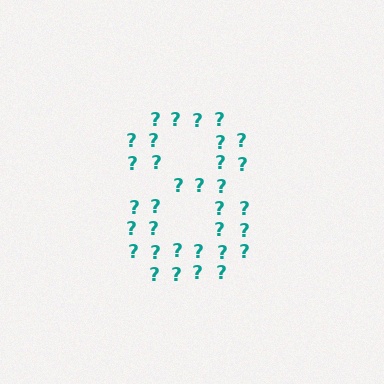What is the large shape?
The large shape is the digit 8.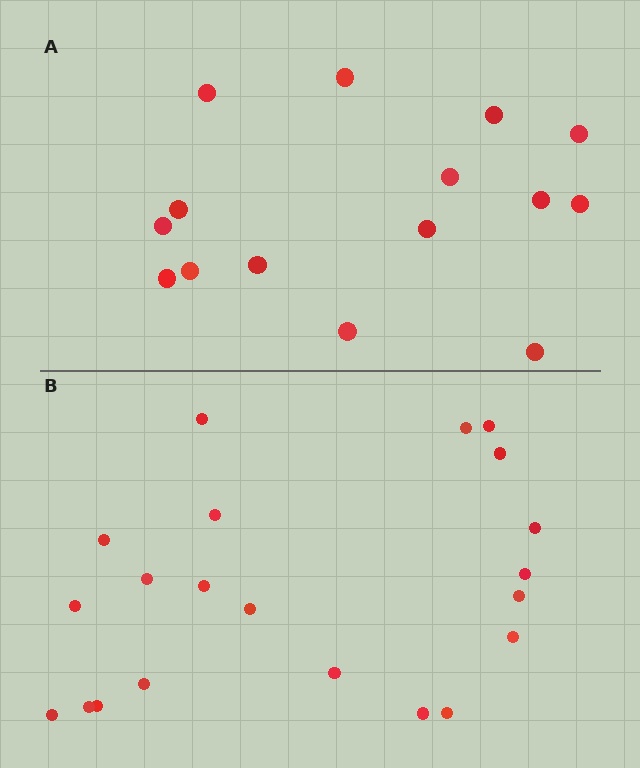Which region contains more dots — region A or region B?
Region B (the bottom region) has more dots.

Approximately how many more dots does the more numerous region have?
Region B has about 6 more dots than region A.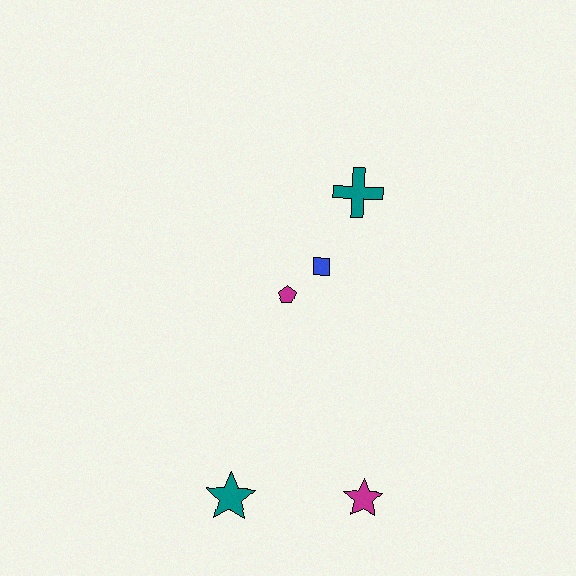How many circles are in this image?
There are no circles.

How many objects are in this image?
There are 5 objects.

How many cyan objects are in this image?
There are no cyan objects.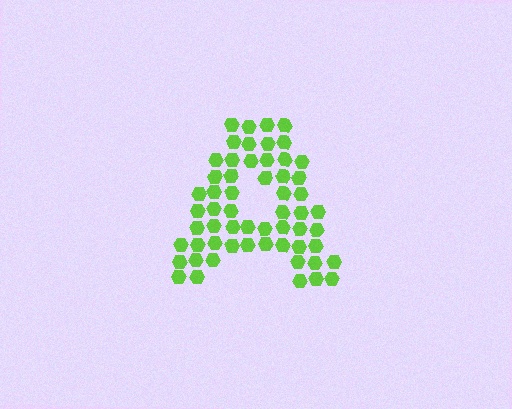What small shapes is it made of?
It is made of small hexagons.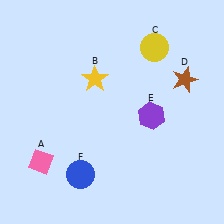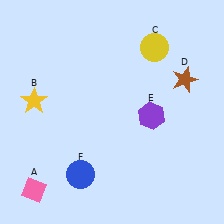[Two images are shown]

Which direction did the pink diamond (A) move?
The pink diamond (A) moved down.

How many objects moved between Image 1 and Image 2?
2 objects moved between the two images.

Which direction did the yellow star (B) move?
The yellow star (B) moved left.